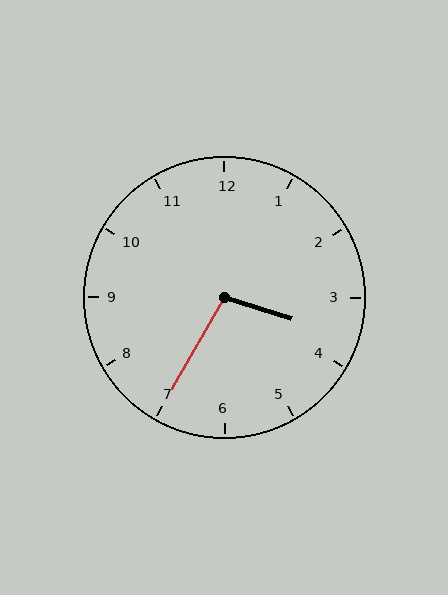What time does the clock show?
3:35.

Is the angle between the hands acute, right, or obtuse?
It is obtuse.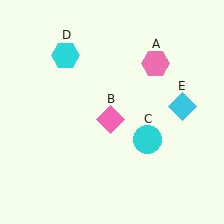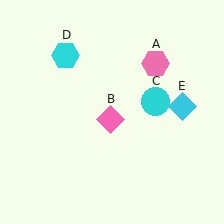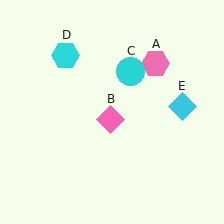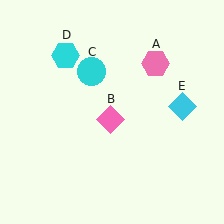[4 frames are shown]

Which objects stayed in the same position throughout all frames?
Pink hexagon (object A) and pink diamond (object B) and cyan hexagon (object D) and cyan diamond (object E) remained stationary.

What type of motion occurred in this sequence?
The cyan circle (object C) rotated counterclockwise around the center of the scene.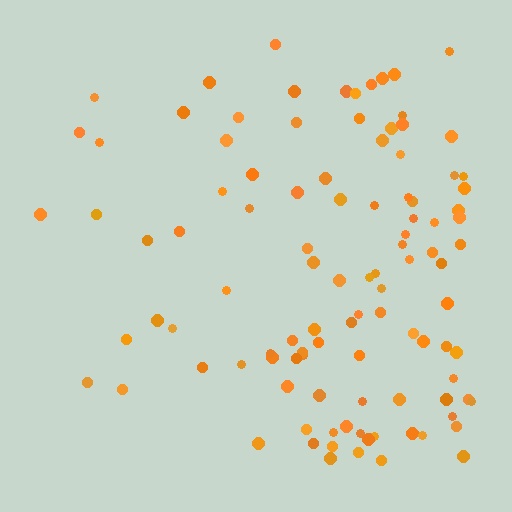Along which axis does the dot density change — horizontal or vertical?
Horizontal.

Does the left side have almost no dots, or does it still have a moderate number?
Still a moderate number, just noticeably fewer than the right.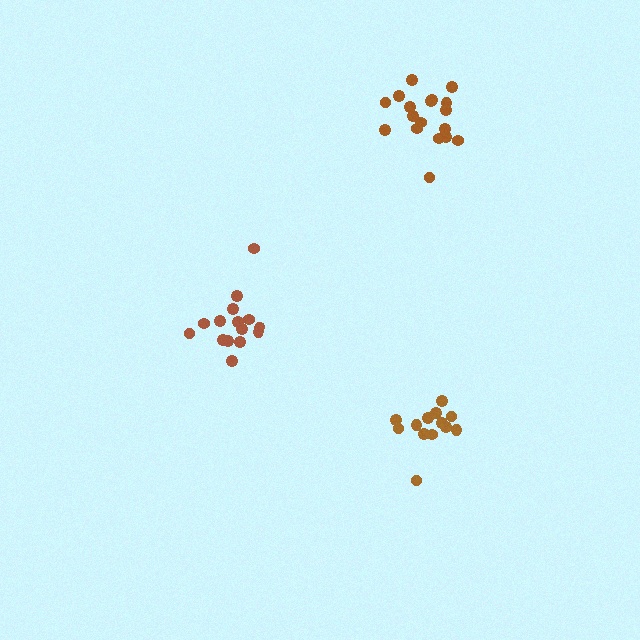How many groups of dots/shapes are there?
There are 3 groups.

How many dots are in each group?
Group 1: 18 dots, Group 2: 13 dots, Group 3: 15 dots (46 total).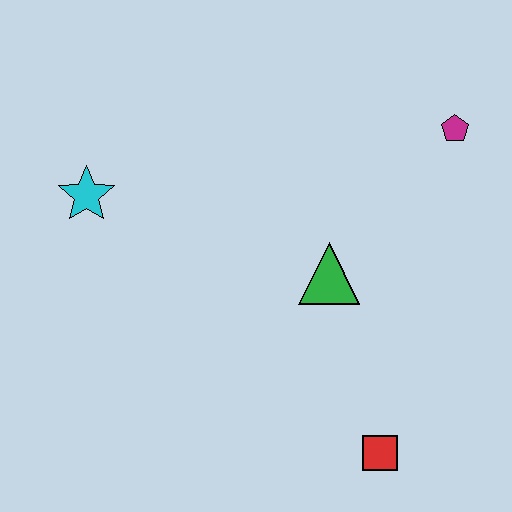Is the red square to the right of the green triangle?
Yes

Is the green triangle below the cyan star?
Yes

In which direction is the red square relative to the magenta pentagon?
The red square is below the magenta pentagon.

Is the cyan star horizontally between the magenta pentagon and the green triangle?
No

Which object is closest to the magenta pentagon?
The green triangle is closest to the magenta pentagon.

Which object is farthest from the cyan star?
The red square is farthest from the cyan star.